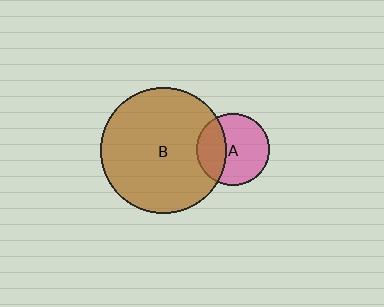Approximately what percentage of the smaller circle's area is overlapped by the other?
Approximately 35%.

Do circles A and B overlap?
Yes.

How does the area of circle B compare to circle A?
Approximately 3.0 times.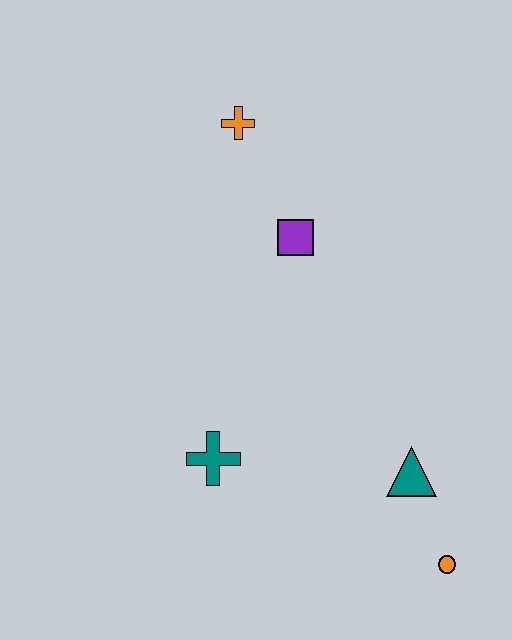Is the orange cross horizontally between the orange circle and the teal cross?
Yes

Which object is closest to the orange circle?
The teal triangle is closest to the orange circle.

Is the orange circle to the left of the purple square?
No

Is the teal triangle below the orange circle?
No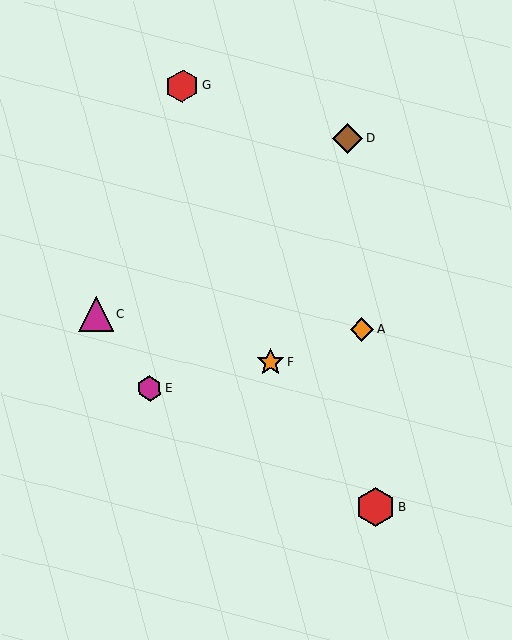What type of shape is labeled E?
Shape E is a magenta hexagon.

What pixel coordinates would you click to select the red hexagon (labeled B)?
Click at (376, 507) to select the red hexagon B.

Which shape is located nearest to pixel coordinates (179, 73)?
The red hexagon (labeled G) at (183, 86) is nearest to that location.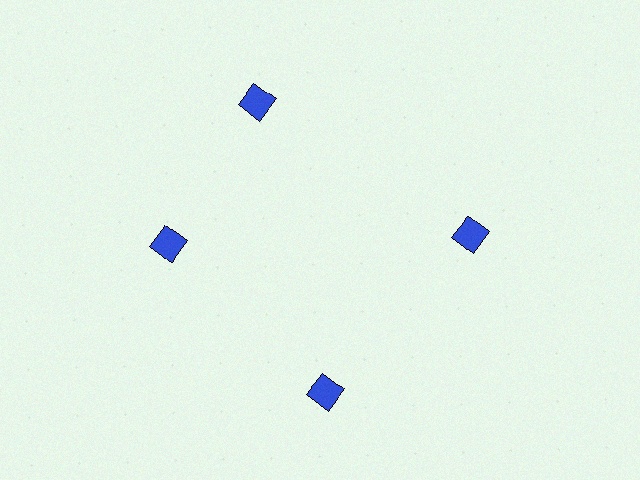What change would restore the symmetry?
The symmetry would be restored by rotating it back into even spacing with its neighbors so that all 4 diamonds sit at equal angles and equal distance from the center.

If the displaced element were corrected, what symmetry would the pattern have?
It would have 4-fold rotational symmetry — the pattern would map onto itself every 90 degrees.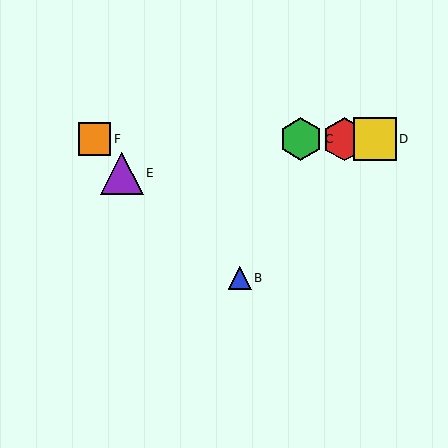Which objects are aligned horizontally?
Objects A, C, D, F are aligned horizontally.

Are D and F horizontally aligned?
Yes, both are at y≈139.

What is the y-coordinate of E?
Object E is at y≈173.